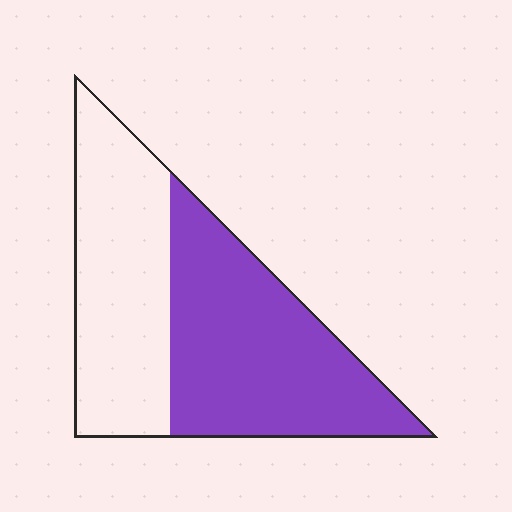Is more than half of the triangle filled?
Yes.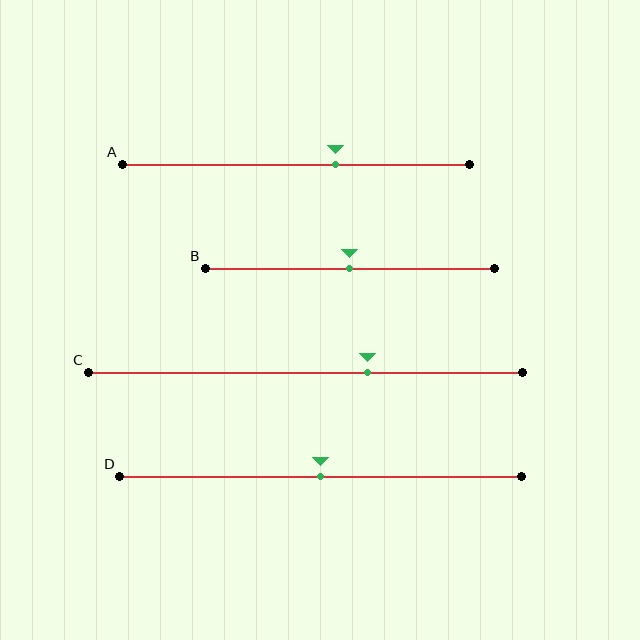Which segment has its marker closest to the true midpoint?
Segment B has its marker closest to the true midpoint.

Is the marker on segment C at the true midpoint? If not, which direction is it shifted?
No, the marker on segment C is shifted to the right by about 14% of the segment length.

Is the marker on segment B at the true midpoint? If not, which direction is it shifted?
Yes, the marker on segment B is at the true midpoint.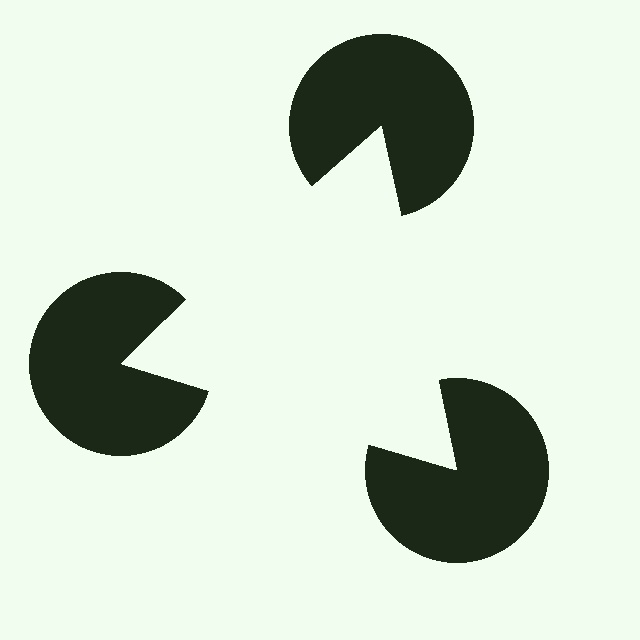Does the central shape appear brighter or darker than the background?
It typically appears slightly brighter than the background, even though no actual brightness change is drawn.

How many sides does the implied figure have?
3 sides.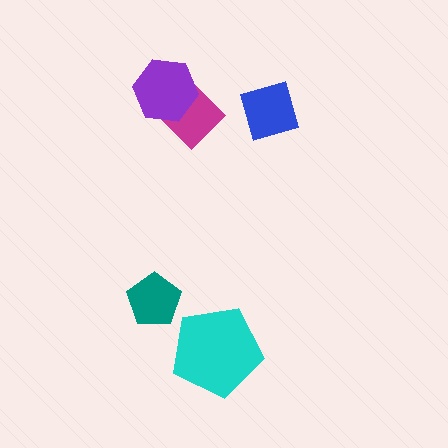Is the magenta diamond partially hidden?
Yes, it is partially covered by another shape.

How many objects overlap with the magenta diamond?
1 object overlaps with the magenta diamond.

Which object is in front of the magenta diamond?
The purple hexagon is in front of the magenta diamond.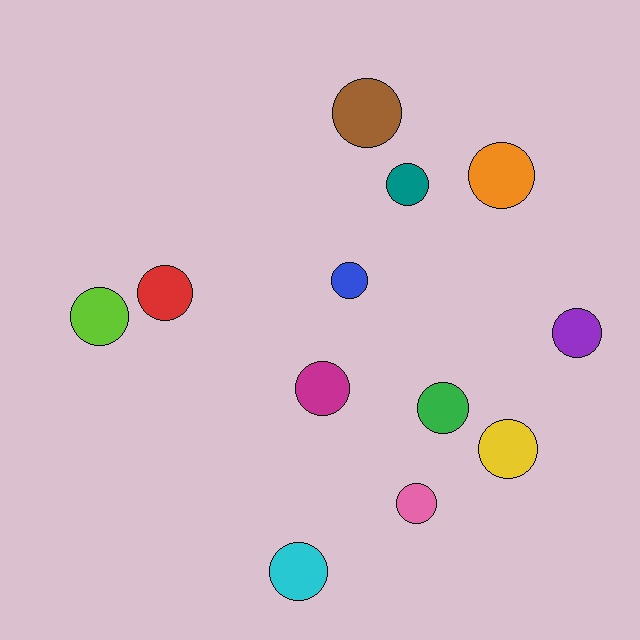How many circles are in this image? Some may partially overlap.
There are 12 circles.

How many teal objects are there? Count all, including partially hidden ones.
There is 1 teal object.